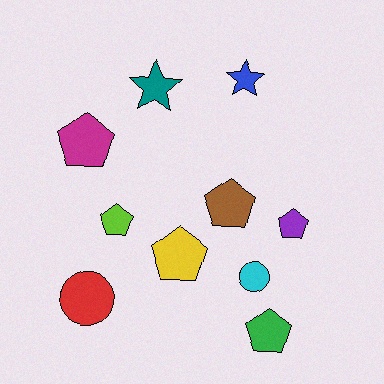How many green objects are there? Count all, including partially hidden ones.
There is 1 green object.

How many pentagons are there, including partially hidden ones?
There are 6 pentagons.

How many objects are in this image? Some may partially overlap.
There are 10 objects.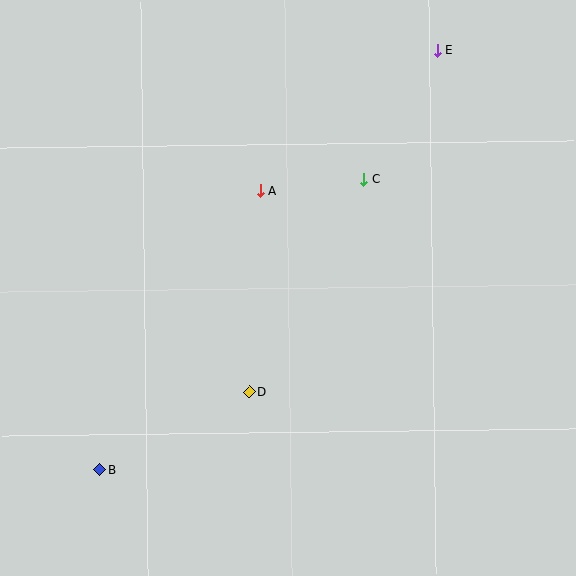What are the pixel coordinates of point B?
Point B is at (100, 470).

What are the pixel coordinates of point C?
Point C is at (363, 179).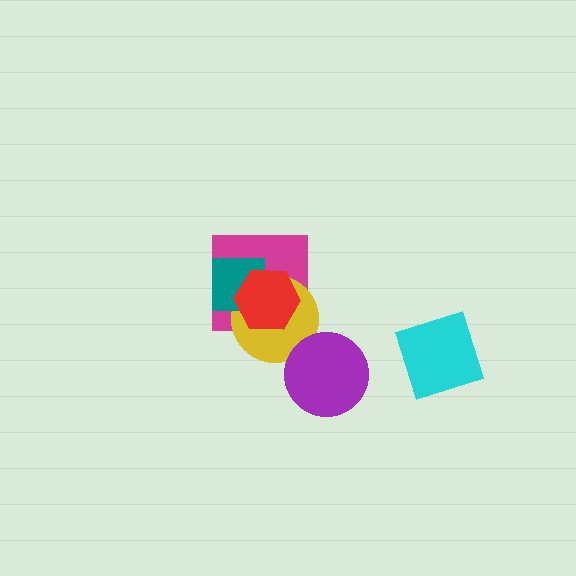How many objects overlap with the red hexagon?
3 objects overlap with the red hexagon.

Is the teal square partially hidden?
Yes, it is partially covered by another shape.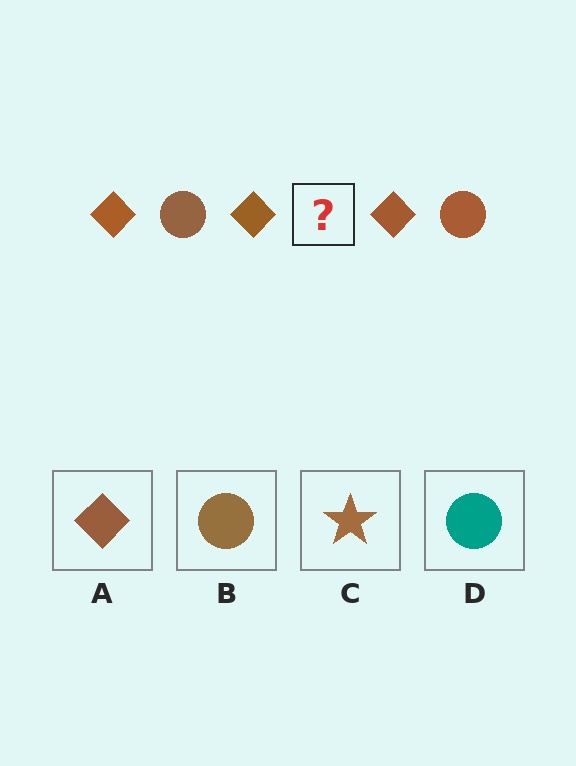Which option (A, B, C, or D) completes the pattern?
B.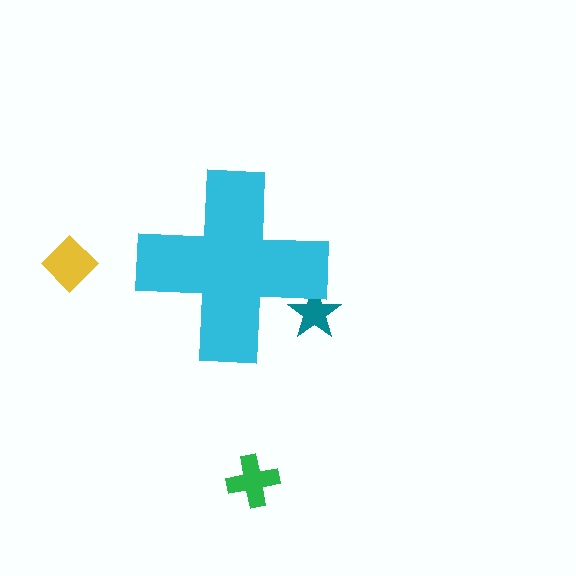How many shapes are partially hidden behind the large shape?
1 shape is partially hidden.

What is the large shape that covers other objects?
A cyan cross.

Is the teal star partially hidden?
Yes, the teal star is partially hidden behind the cyan cross.